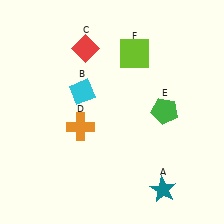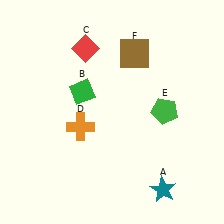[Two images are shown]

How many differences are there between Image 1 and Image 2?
There are 2 differences between the two images.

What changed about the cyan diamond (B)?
In Image 1, B is cyan. In Image 2, it changed to green.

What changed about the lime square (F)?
In Image 1, F is lime. In Image 2, it changed to brown.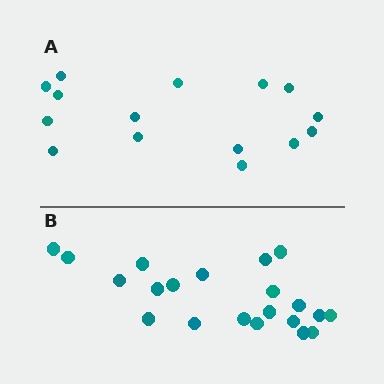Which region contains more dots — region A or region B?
Region B (the bottom region) has more dots.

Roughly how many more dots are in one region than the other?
Region B has about 6 more dots than region A.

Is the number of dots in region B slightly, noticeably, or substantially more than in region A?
Region B has noticeably more, but not dramatically so. The ratio is roughly 1.4 to 1.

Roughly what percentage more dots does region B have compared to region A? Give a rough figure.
About 40% more.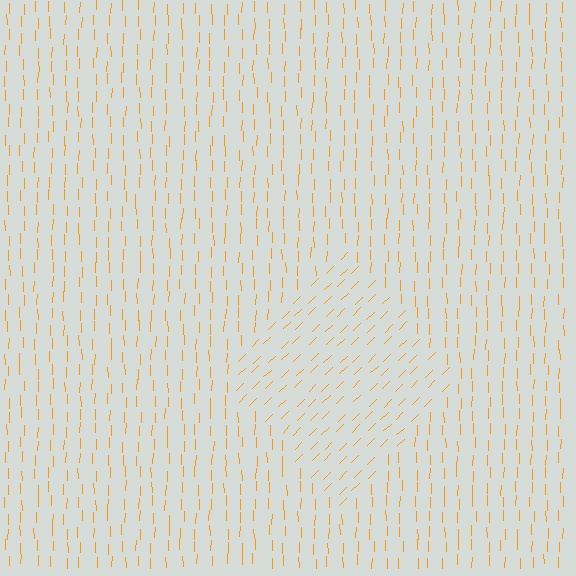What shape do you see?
I see a diamond.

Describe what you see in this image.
The image is filled with small orange line segments. A diamond region in the image has lines oriented differently from the surrounding lines, creating a visible texture boundary.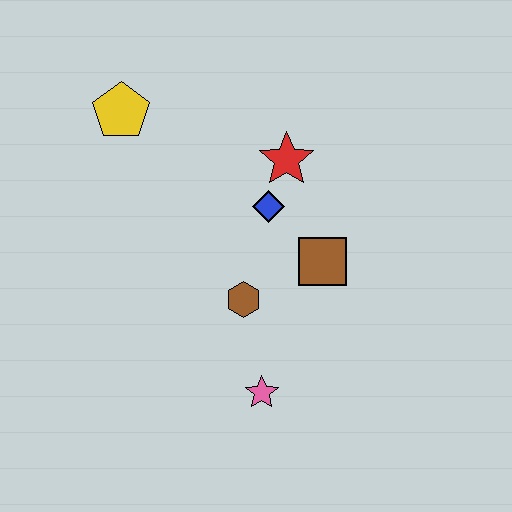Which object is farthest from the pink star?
The yellow pentagon is farthest from the pink star.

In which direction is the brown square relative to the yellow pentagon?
The brown square is to the right of the yellow pentagon.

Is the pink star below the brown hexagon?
Yes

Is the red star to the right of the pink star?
Yes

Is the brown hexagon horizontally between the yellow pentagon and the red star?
Yes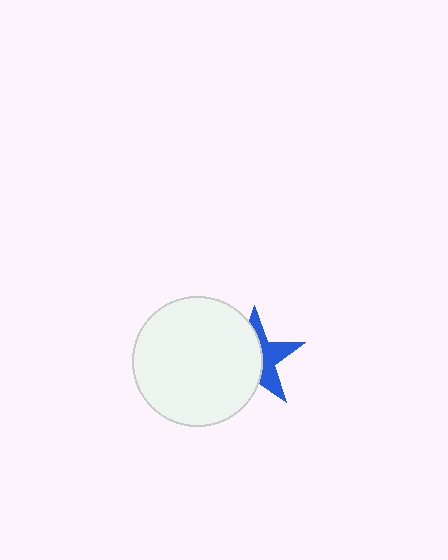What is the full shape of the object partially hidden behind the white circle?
The partially hidden object is a blue star.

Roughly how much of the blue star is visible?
A small part of it is visible (roughly 43%).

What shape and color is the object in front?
The object in front is a white circle.